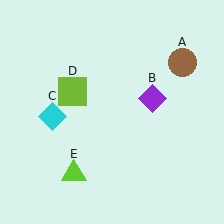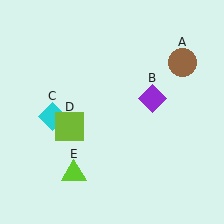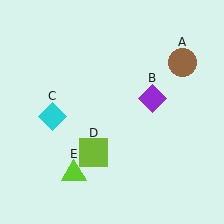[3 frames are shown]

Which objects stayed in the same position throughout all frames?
Brown circle (object A) and purple diamond (object B) and cyan diamond (object C) and lime triangle (object E) remained stationary.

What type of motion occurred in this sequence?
The lime square (object D) rotated counterclockwise around the center of the scene.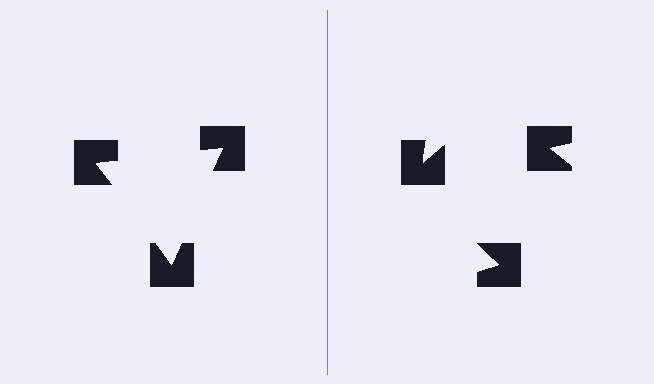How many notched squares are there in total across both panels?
6 — 3 on each side.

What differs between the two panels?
The notched squares are positioned identically on both sides; only the wedge orientations differ. On the left they align to a triangle; on the right they are misaligned.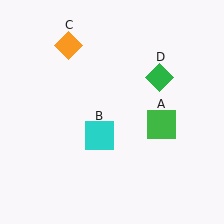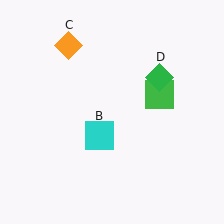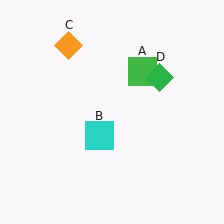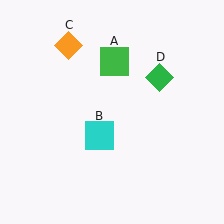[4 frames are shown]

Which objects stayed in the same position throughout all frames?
Cyan square (object B) and orange diamond (object C) and green diamond (object D) remained stationary.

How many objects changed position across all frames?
1 object changed position: green square (object A).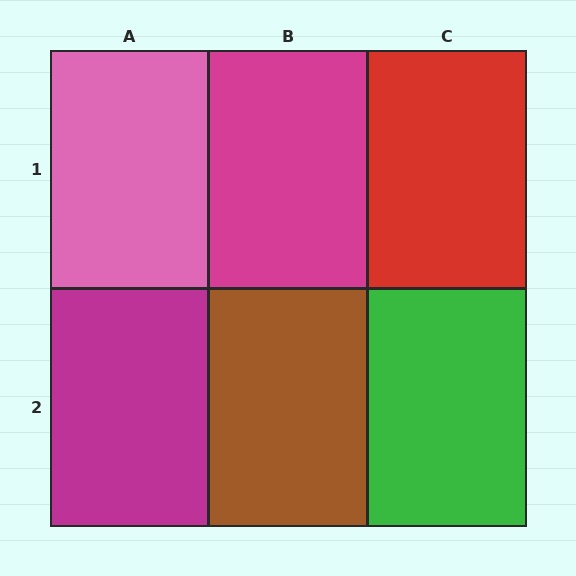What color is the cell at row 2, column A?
Magenta.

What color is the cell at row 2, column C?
Green.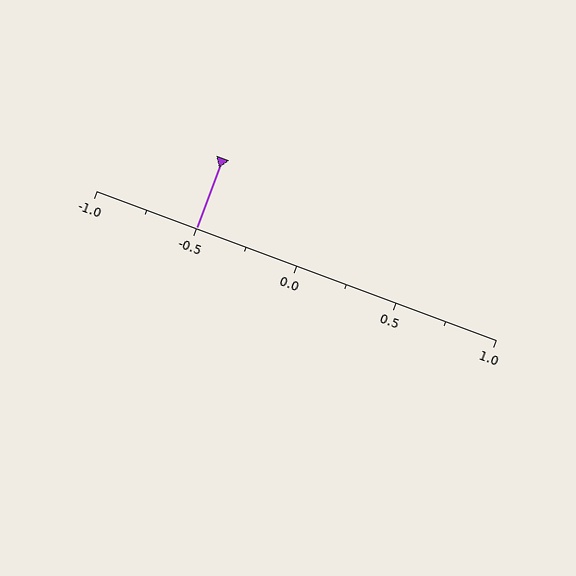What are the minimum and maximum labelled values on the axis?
The axis runs from -1.0 to 1.0.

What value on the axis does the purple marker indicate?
The marker indicates approximately -0.5.